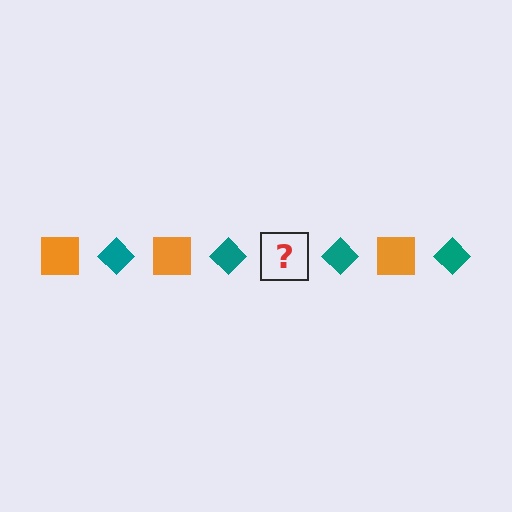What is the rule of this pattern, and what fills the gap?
The rule is that the pattern alternates between orange square and teal diamond. The gap should be filled with an orange square.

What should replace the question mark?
The question mark should be replaced with an orange square.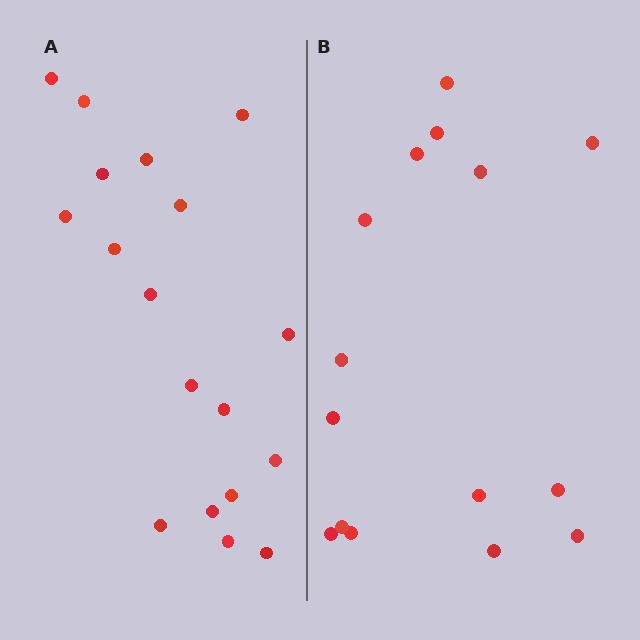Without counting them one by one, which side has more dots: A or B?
Region A (the left region) has more dots.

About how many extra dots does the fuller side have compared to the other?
Region A has just a few more — roughly 2 or 3 more dots than region B.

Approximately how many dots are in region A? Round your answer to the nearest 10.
About 20 dots. (The exact count is 18, which rounds to 20.)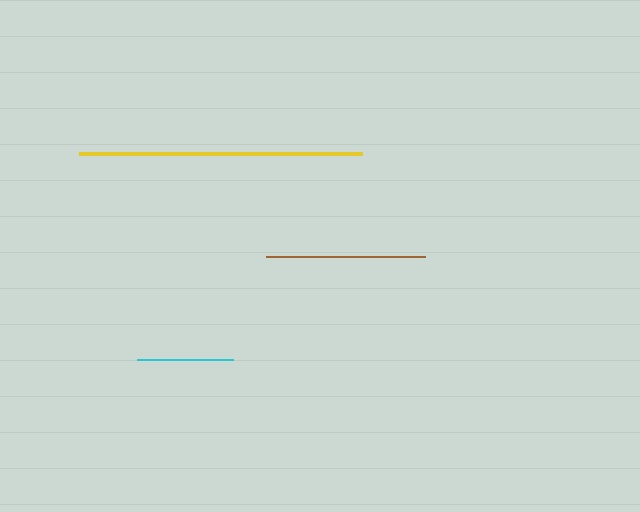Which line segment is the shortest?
The cyan line is the shortest at approximately 96 pixels.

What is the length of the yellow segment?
The yellow segment is approximately 283 pixels long.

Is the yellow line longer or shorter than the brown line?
The yellow line is longer than the brown line.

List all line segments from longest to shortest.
From longest to shortest: yellow, brown, cyan.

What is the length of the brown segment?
The brown segment is approximately 159 pixels long.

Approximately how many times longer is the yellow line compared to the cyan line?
The yellow line is approximately 2.9 times the length of the cyan line.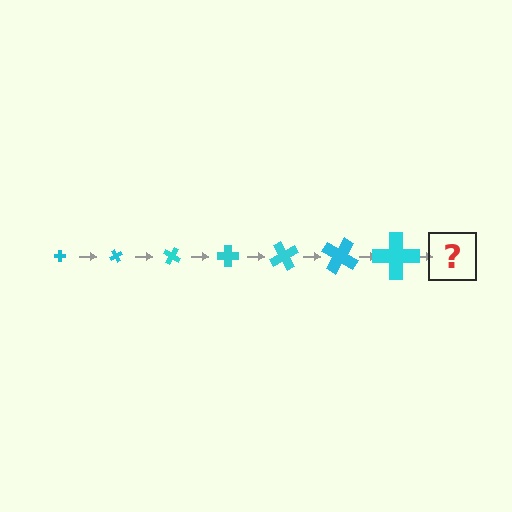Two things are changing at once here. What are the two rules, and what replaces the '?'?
The two rules are that the cross grows larger each step and it rotates 60 degrees each step. The '?' should be a cross, larger than the previous one and rotated 420 degrees from the start.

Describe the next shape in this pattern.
It should be a cross, larger than the previous one and rotated 420 degrees from the start.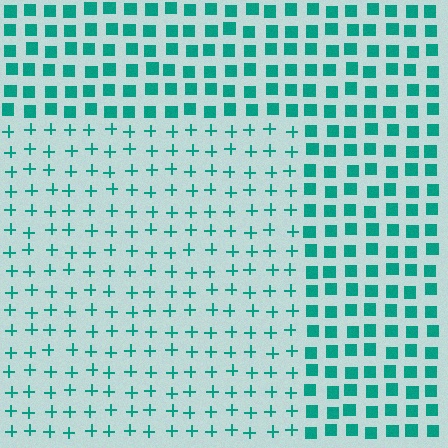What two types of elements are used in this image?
The image uses plus signs inside the rectangle region and squares outside it.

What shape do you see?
I see a rectangle.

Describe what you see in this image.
The image is filled with small teal elements arranged in a uniform grid. A rectangle-shaped region contains plus signs, while the surrounding area contains squares. The boundary is defined purely by the change in element shape.